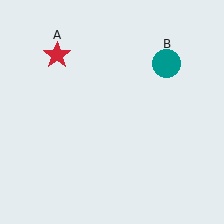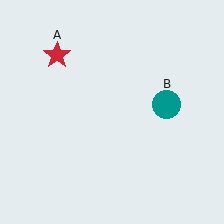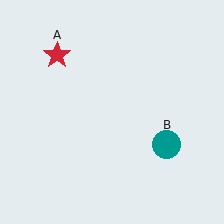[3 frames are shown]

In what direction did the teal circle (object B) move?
The teal circle (object B) moved down.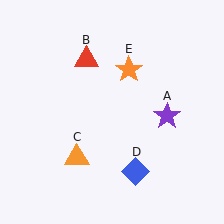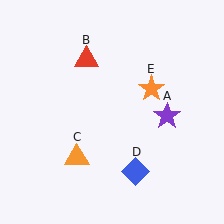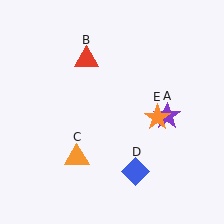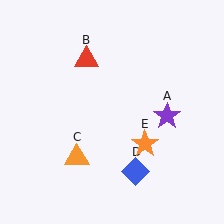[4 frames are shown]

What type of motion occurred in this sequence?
The orange star (object E) rotated clockwise around the center of the scene.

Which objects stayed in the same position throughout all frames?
Purple star (object A) and red triangle (object B) and orange triangle (object C) and blue diamond (object D) remained stationary.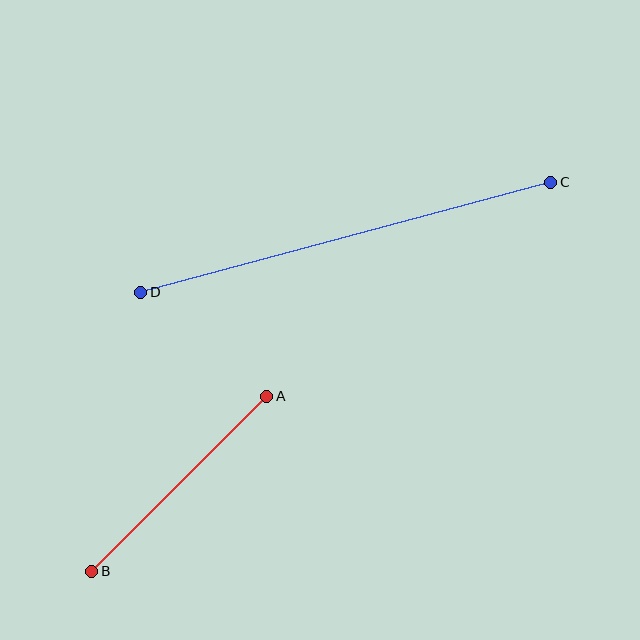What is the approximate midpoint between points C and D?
The midpoint is at approximately (346, 237) pixels.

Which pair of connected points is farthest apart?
Points C and D are farthest apart.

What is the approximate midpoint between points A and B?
The midpoint is at approximately (179, 484) pixels.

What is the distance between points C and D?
The distance is approximately 424 pixels.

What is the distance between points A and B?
The distance is approximately 247 pixels.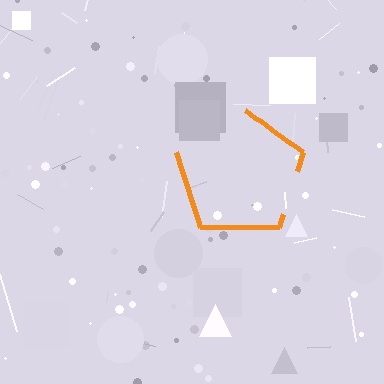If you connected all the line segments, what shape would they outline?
They would outline a pentagon.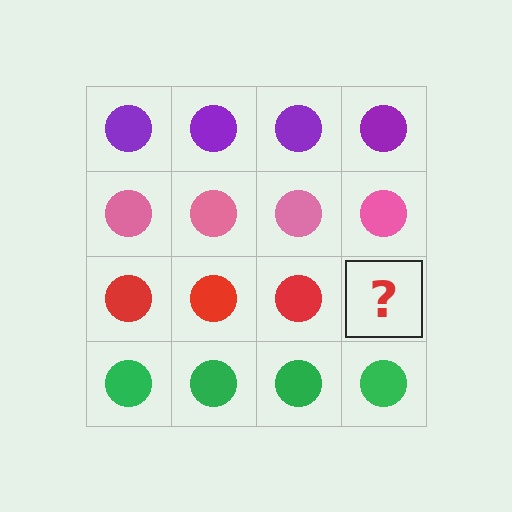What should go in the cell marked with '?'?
The missing cell should contain a red circle.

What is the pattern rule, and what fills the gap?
The rule is that each row has a consistent color. The gap should be filled with a red circle.